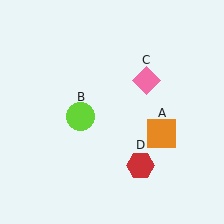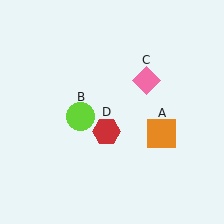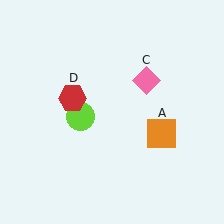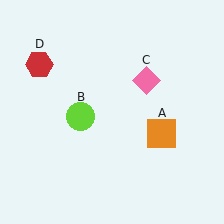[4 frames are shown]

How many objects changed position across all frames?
1 object changed position: red hexagon (object D).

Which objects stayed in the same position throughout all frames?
Orange square (object A) and lime circle (object B) and pink diamond (object C) remained stationary.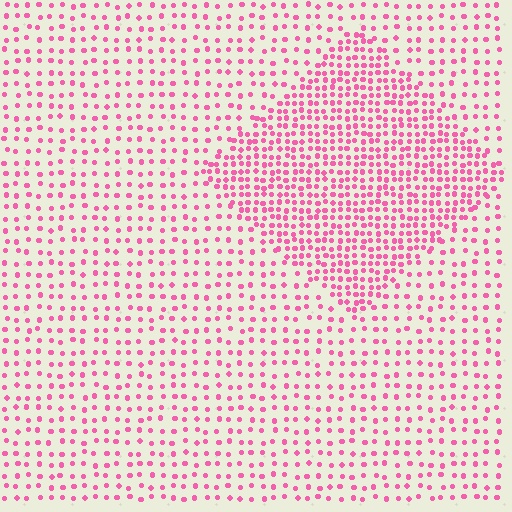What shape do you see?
I see a diamond.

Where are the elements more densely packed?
The elements are more densely packed inside the diamond boundary.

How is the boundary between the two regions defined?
The boundary is defined by a change in element density (approximately 2.1x ratio). All elements are the same color, size, and shape.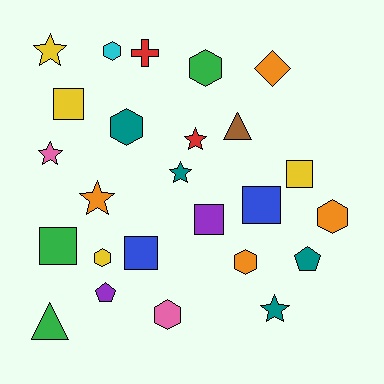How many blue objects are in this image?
There are 2 blue objects.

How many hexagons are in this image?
There are 7 hexagons.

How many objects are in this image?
There are 25 objects.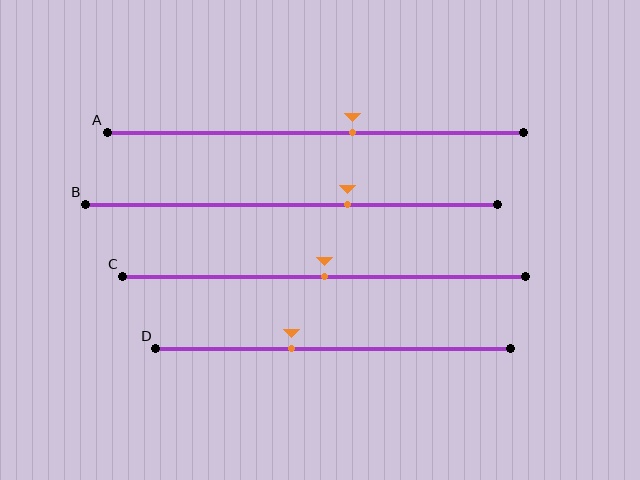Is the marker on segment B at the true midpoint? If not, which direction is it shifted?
No, the marker on segment B is shifted to the right by about 14% of the segment length.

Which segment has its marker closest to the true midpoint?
Segment C has its marker closest to the true midpoint.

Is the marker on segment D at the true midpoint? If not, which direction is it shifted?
No, the marker on segment D is shifted to the left by about 12% of the segment length.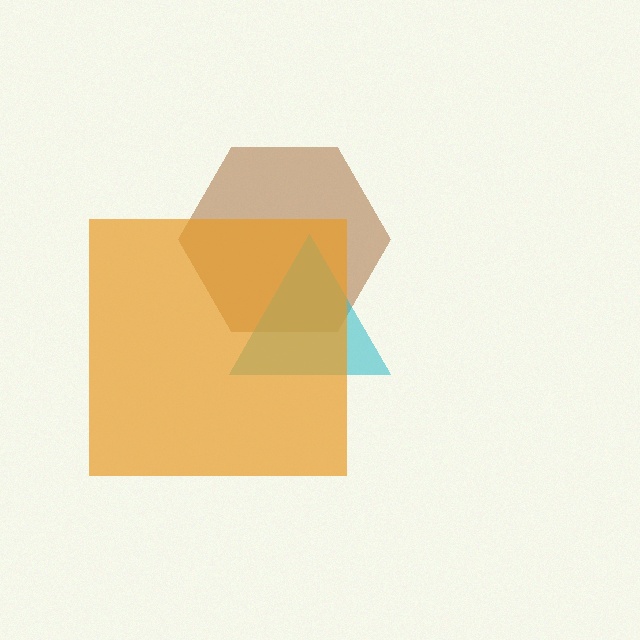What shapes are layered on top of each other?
The layered shapes are: a brown hexagon, a cyan triangle, an orange square.